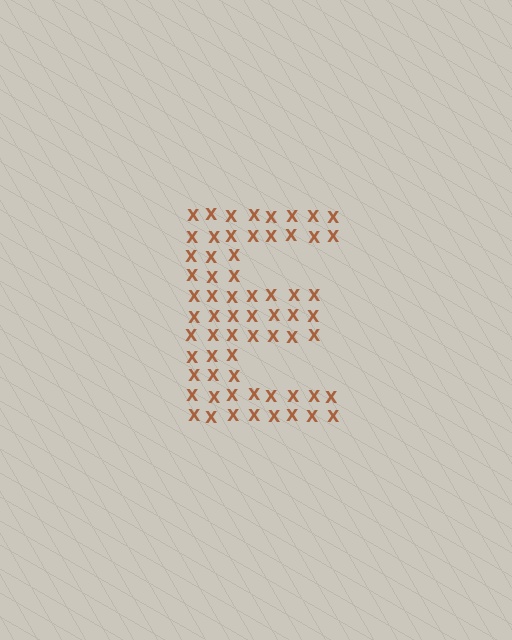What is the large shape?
The large shape is the letter E.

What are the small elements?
The small elements are letter X's.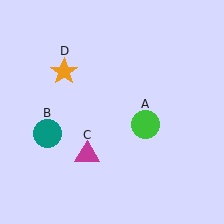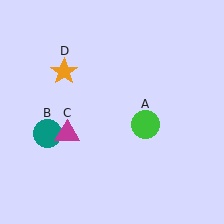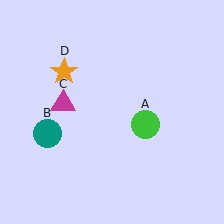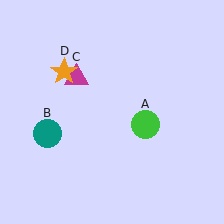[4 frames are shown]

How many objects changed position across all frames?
1 object changed position: magenta triangle (object C).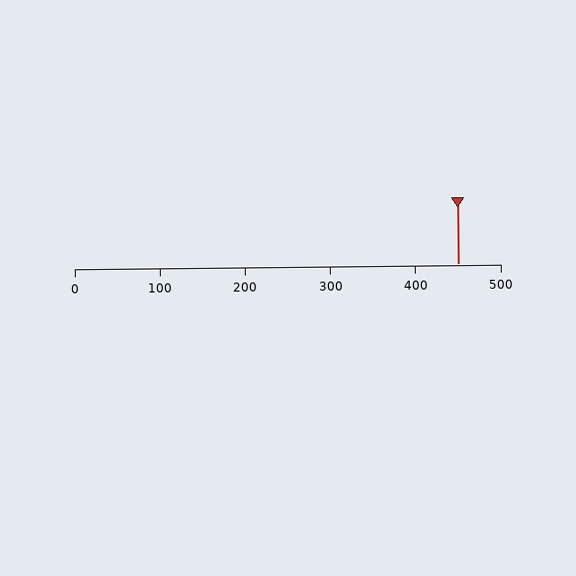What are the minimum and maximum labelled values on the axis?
The axis runs from 0 to 500.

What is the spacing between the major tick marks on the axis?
The major ticks are spaced 100 apart.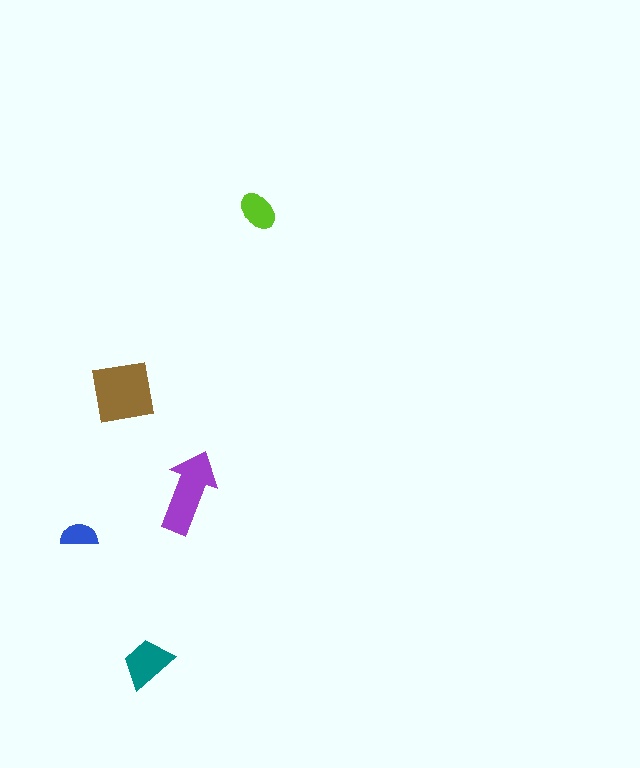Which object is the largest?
The brown square.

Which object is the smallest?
The blue semicircle.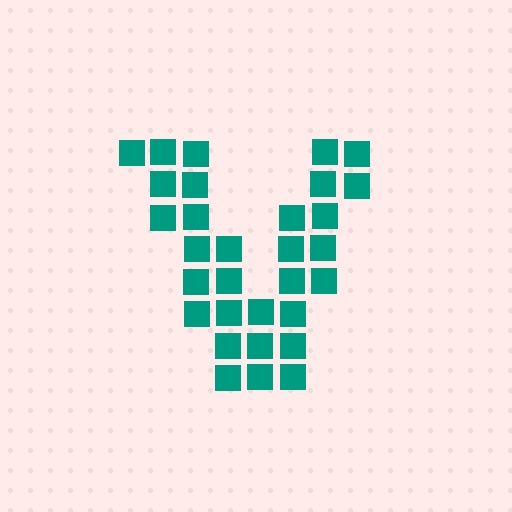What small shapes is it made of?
It is made of small squares.